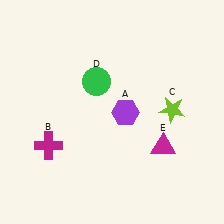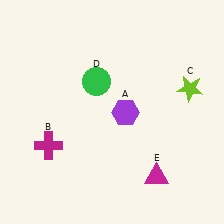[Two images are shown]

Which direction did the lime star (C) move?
The lime star (C) moved up.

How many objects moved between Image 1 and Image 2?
2 objects moved between the two images.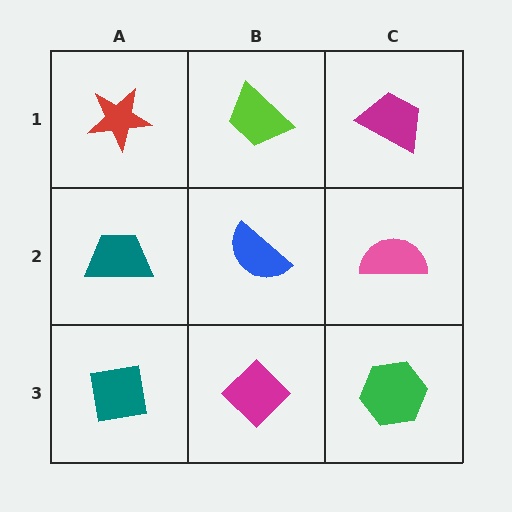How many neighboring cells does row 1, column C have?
2.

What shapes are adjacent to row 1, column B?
A blue semicircle (row 2, column B), a red star (row 1, column A), a magenta trapezoid (row 1, column C).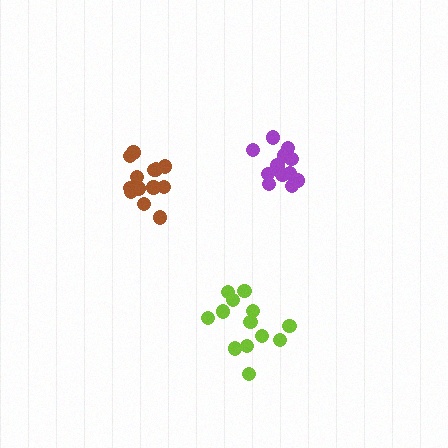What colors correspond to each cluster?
The clusters are colored: lime, brown, purple.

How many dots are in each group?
Group 1: 13 dots, Group 2: 13 dots, Group 3: 13 dots (39 total).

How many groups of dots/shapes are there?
There are 3 groups.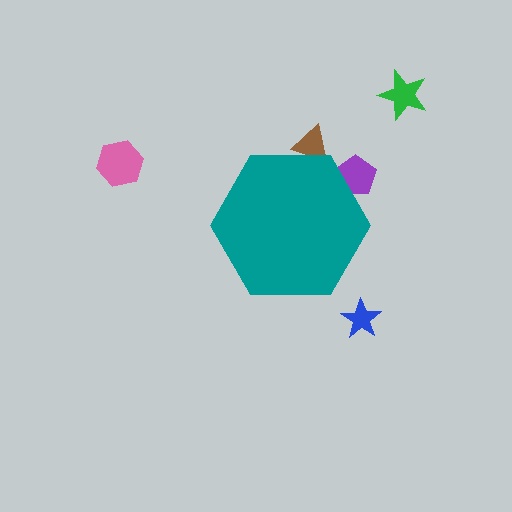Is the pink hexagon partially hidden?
No, the pink hexagon is fully visible.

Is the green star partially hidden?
No, the green star is fully visible.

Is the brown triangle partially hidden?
Yes, the brown triangle is partially hidden behind the teal hexagon.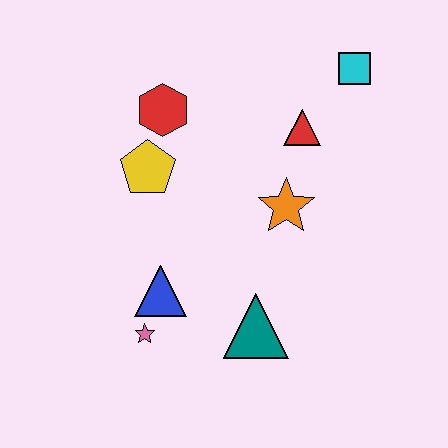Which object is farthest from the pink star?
The cyan square is farthest from the pink star.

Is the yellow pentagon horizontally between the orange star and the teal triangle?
No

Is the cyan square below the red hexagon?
No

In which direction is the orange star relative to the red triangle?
The orange star is below the red triangle.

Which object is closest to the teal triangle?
The blue triangle is closest to the teal triangle.